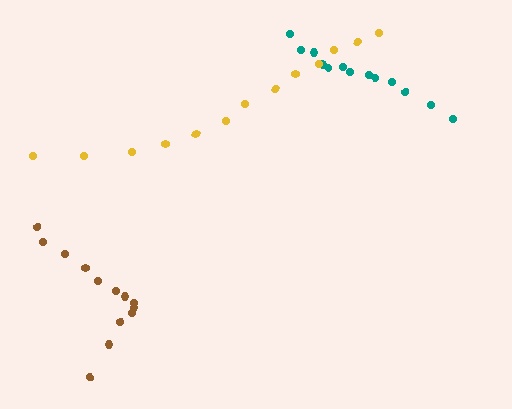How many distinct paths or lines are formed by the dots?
There are 3 distinct paths.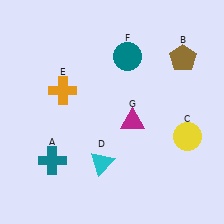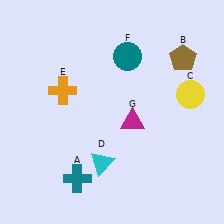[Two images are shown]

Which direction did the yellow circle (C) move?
The yellow circle (C) moved up.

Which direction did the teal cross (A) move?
The teal cross (A) moved right.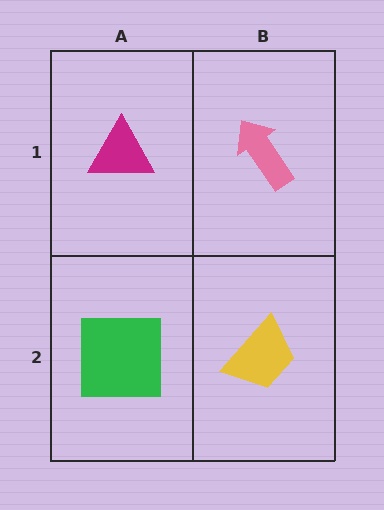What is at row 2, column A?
A green square.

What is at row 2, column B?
A yellow trapezoid.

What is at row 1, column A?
A magenta triangle.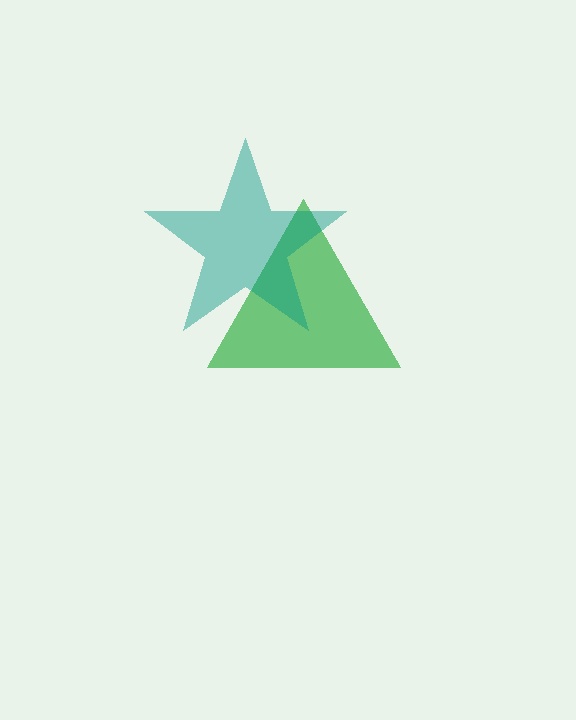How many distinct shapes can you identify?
There are 2 distinct shapes: a green triangle, a teal star.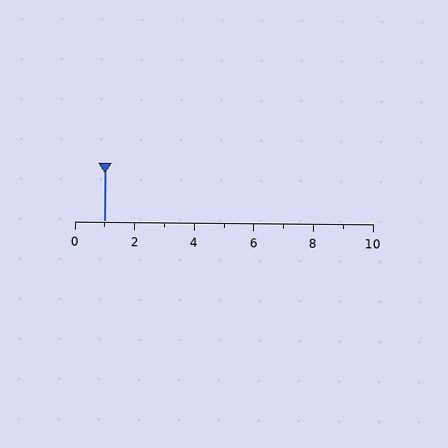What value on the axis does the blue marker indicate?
The marker indicates approximately 1.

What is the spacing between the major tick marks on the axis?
The major ticks are spaced 2 apart.